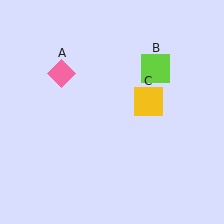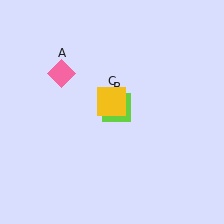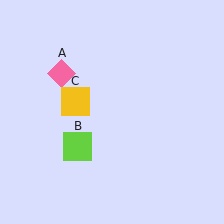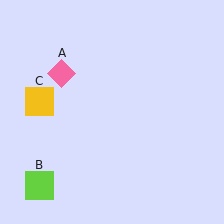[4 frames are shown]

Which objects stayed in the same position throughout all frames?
Pink diamond (object A) remained stationary.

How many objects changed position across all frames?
2 objects changed position: lime square (object B), yellow square (object C).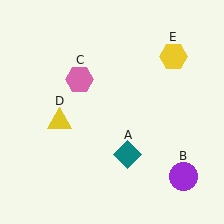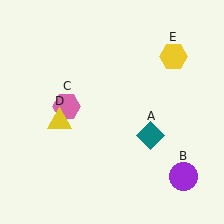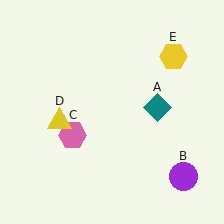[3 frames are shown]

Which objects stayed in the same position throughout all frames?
Purple circle (object B) and yellow triangle (object D) and yellow hexagon (object E) remained stationary.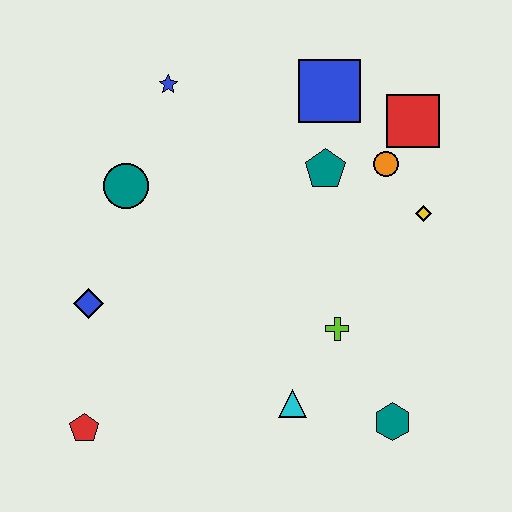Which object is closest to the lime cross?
The cyan triangle is closest to the lime cross.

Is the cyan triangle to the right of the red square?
No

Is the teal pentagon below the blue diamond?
No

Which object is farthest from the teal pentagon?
The red pentagon is farthest from the teal pentagon.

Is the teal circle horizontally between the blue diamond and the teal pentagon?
Yes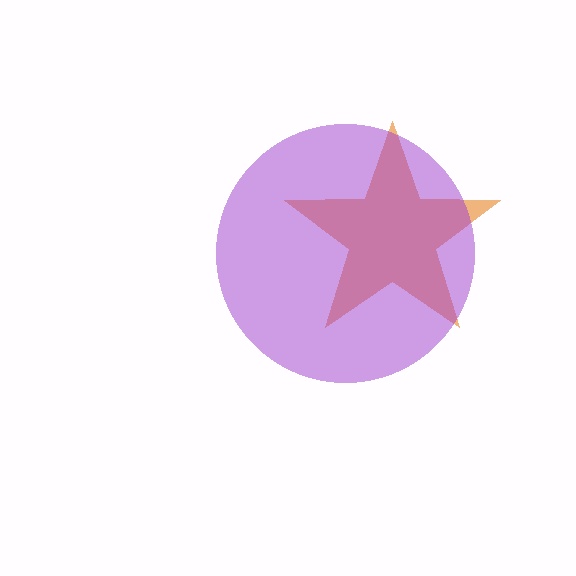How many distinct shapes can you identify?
There are 2 distinct shapes: an orange star, a purple circle.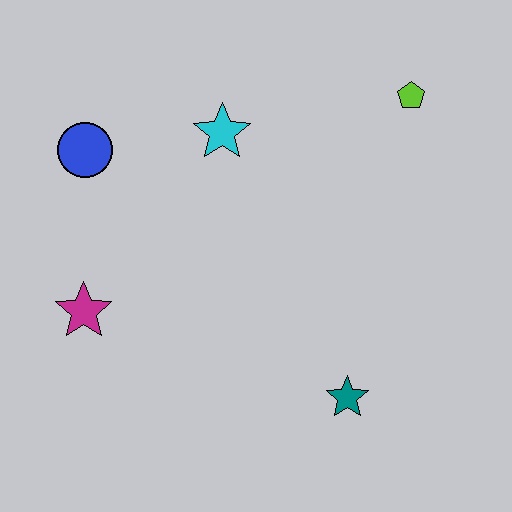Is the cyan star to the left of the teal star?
Yes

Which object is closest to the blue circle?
The cyan star is closest to the blue circle.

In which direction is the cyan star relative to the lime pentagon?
The cyan star is to the left of the lime pentagon.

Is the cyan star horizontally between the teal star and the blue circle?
Yes